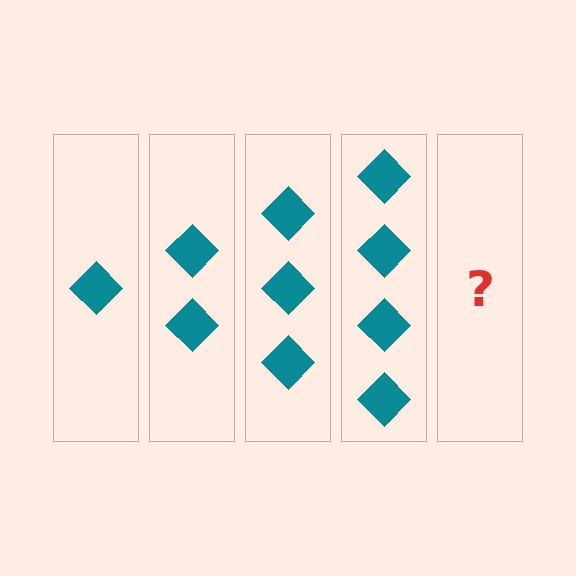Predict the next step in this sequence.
The next step is 5 diamonds.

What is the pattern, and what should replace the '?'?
The pattern is that each step adds one more diamond. The '?' should be 5 diamonds.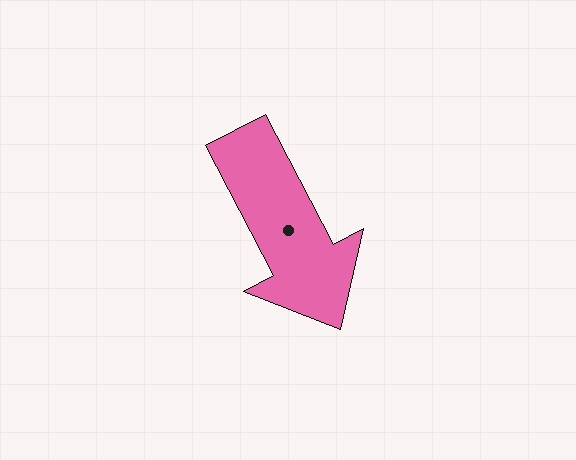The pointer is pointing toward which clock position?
Roughly 5 o'clock.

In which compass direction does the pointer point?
Southeast.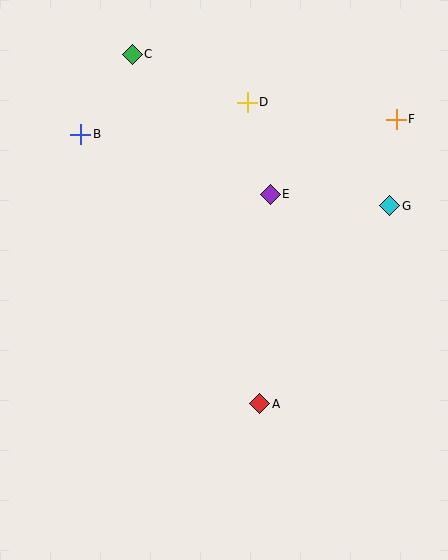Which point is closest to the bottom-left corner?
Point A is closest to the bottom-left corner.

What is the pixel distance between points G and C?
The distance between G and C is 299 pixels.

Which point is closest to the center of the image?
Point E at (270, 194) is closest to the center.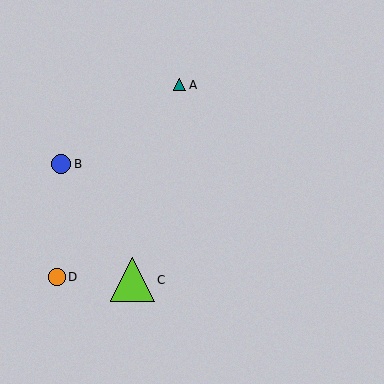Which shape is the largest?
The lime triangle (labeled C) is the largest.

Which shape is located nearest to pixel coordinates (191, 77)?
The teal triangle (labeled A) at (179, 85) is nearest to that location.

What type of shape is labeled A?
Shape A is a teal triangle.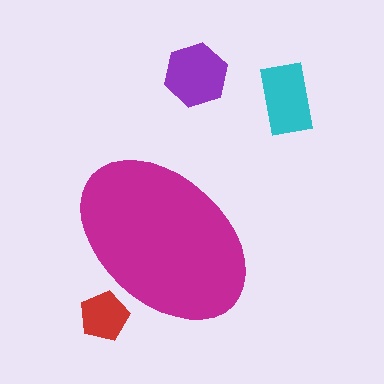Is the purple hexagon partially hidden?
No, the purple hexagon is fully visible.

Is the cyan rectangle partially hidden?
No, the cyan rectangle is fully visible.